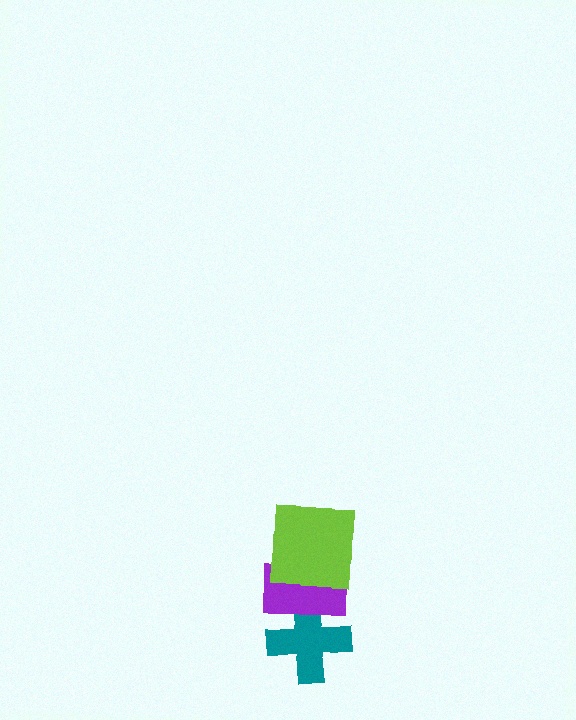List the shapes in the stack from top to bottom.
From top to bottom: the lime square, the purple rectangle, the teal cross.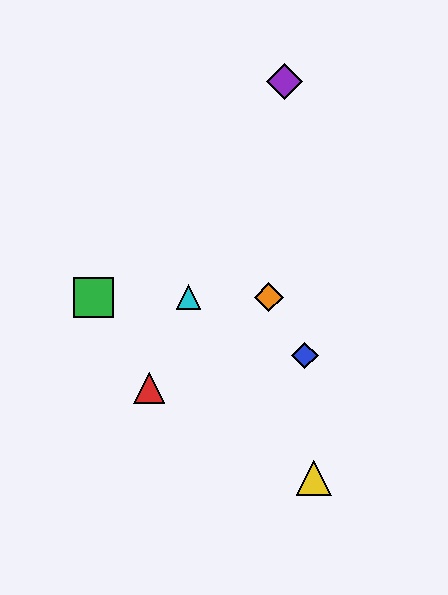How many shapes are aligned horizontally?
3 shapes (the green square, the orange diamond, the cyan triangle) are aligned horizontally.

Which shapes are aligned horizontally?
The green square, the orange diamond, the cyan triangle are aligned horizontally.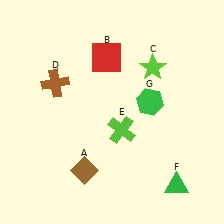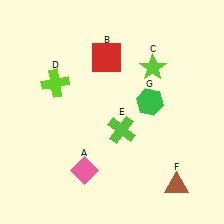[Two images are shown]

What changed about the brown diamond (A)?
In Image 1, A is brown. In Image 2, it changed to pink.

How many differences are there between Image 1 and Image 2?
There are 3 differences between the two images.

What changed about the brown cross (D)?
In Image 1, D is brown. In Image 2, it changed to lime.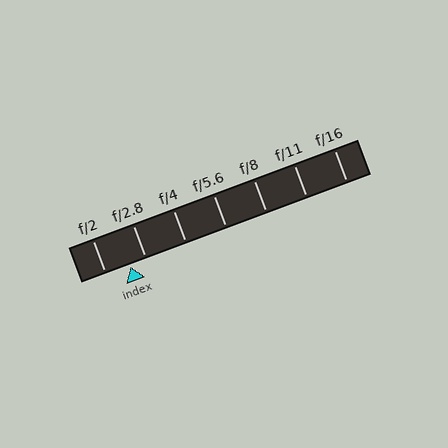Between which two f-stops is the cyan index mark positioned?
The index mark is between f/2 and f/2.8.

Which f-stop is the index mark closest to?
The index mark is closest to f/2.8.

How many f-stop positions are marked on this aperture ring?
There are 7 f-stop positions marked.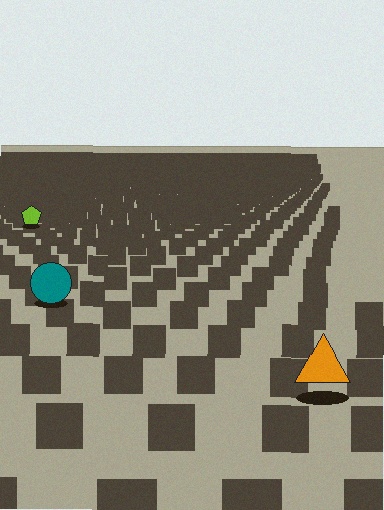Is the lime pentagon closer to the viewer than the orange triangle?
No. The orange triangle is closer — you can tell from the texture gradient: the ground texture is coarser near it.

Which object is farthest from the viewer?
The lime pentagon is farthest from the viewer. It appears smaller and the ground texture around it is denser.